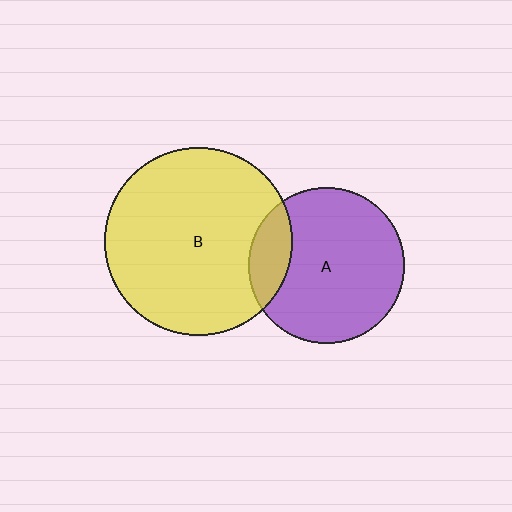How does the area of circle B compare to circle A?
Approximately 1.4 times.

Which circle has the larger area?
Circle B (yellow).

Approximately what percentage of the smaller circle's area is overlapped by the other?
Approximately 15%.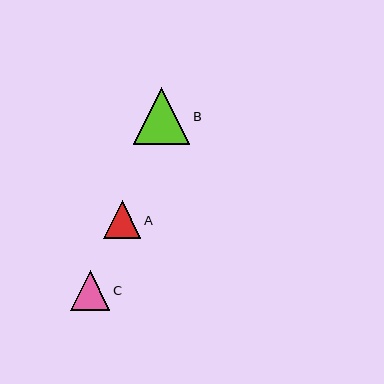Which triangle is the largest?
Triangle B is the largest with a size of approximately 57 pixels.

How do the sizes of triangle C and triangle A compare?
Triangle C and triangle A are approximately the same size.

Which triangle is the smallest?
Triangle A is the smallest with a size of approximately 37 pixels.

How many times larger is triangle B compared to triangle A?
Triangle B is approximately 1.5 times the size of triangle A.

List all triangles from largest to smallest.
From largest to smallest: B, C, A.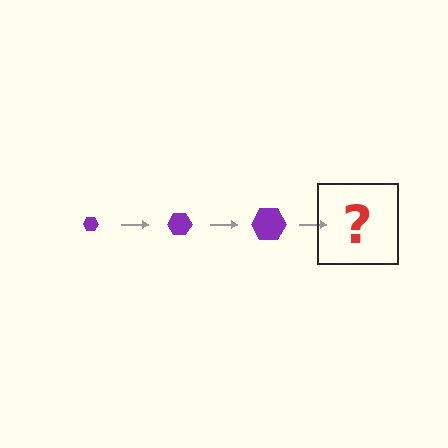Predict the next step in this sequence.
The next step is a purple hexagon, larger than the previous one.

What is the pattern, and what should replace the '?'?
The pattern is that the hexagon gets progressively larger each step. The '?' should be a purple hexagon, larger than the previous one.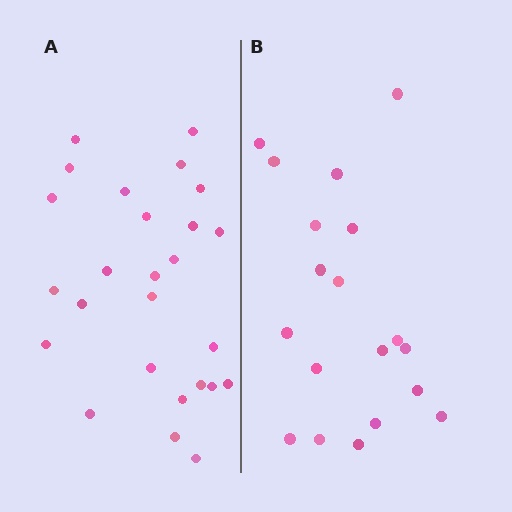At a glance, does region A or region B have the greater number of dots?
Region A (the left region) has more dots.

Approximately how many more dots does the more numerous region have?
Region A has roughly 8 or so more dots than region B.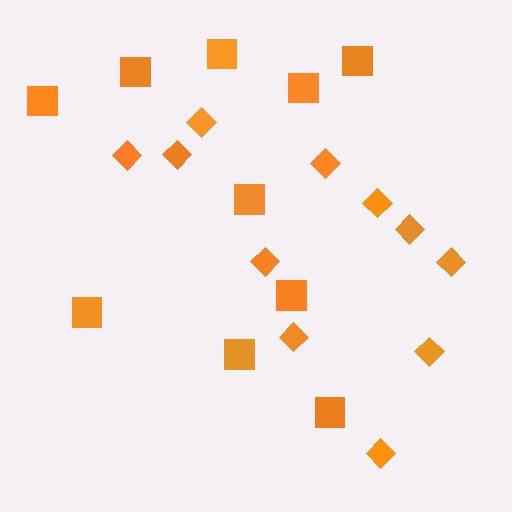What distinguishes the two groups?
There are 2 groups: one group of squares (10) and one group of diamonds (11).